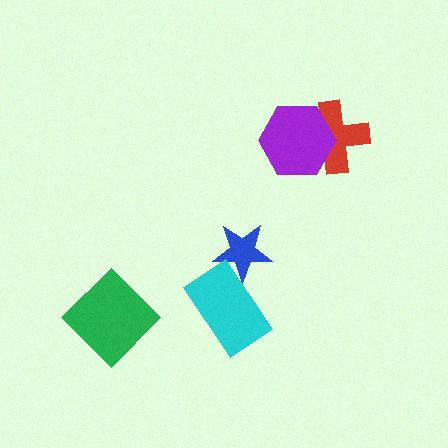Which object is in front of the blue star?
The cyan rectangle is in front of the blue star.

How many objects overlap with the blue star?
1 object overlaps with the blue star.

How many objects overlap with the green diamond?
0 objects overlap with the green diamond.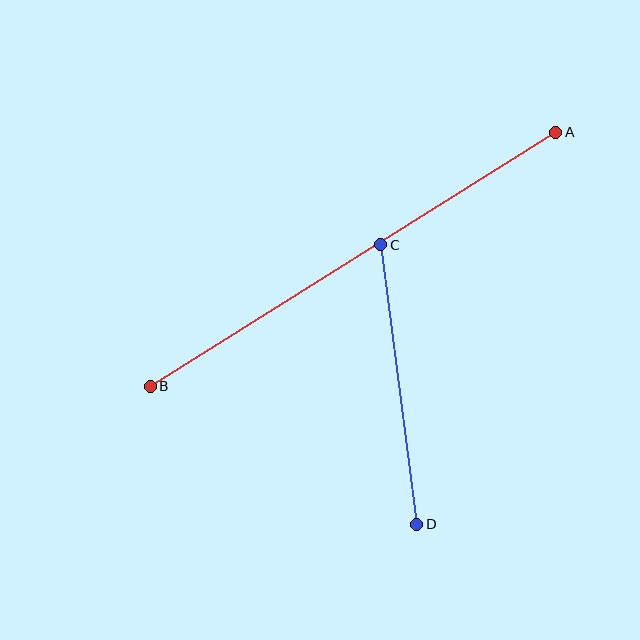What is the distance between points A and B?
The distance is approximately 479 pixels.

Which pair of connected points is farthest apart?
Points A and B are farthest apart.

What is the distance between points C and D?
The distance is approximately 282 pixels.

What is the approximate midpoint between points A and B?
The midpoint is at approximately (353, 259) pixels.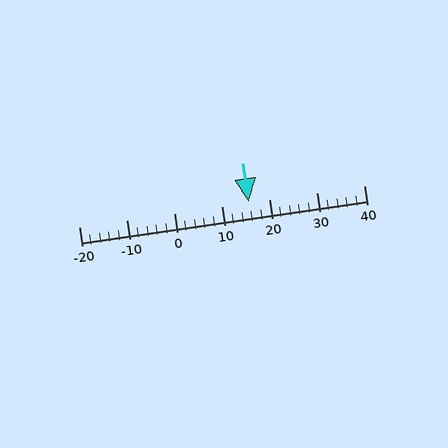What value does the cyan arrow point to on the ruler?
The cyan arrow points to approximately 16.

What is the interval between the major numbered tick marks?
The major tick marks are spaced 10 units apart.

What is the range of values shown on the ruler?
The ruler shows values from -20 to 40.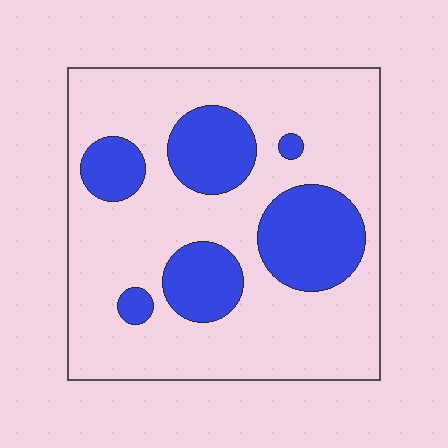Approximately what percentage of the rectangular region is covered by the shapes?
Approximately 25%.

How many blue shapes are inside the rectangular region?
6.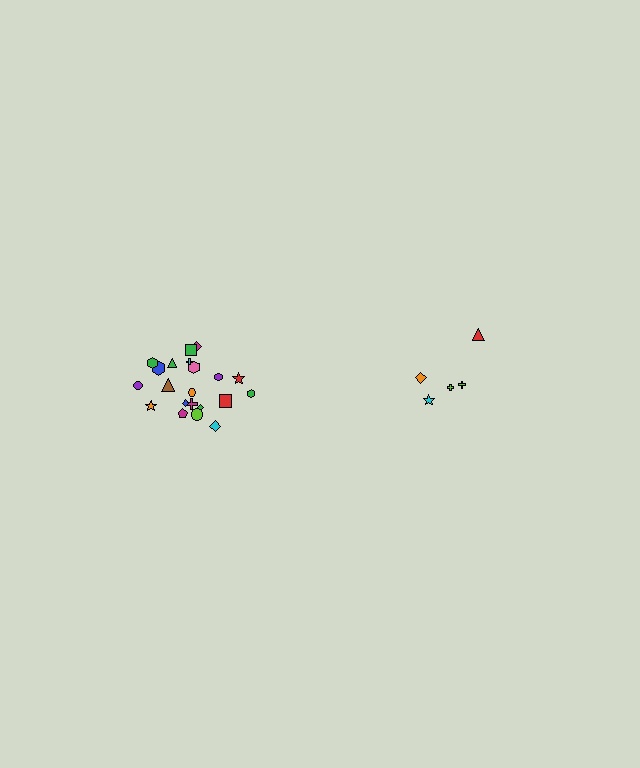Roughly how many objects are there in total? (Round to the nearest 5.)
Roughly 25 objects in total.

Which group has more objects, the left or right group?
The left group.